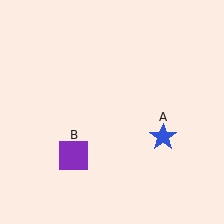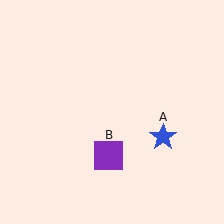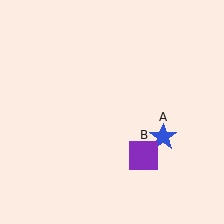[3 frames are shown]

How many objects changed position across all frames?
1 object changed position: purple square (object B).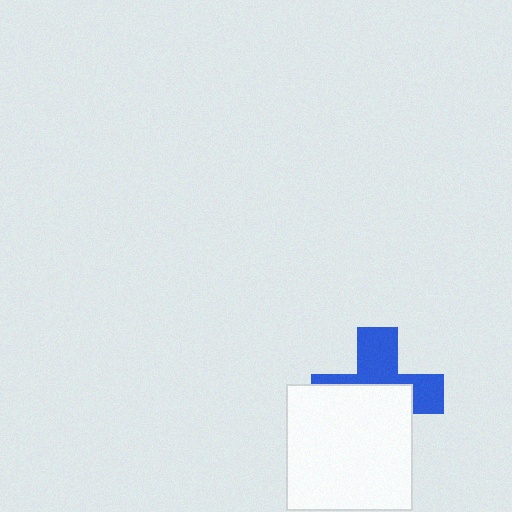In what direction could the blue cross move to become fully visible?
The blue cross could move up. That would shift it out from behind the white square entirely.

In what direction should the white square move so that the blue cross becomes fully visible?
The white square should move down. That is the shortest direction to clear the overlap and leave the blue cross fully visible.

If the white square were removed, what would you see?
You would see the complete blue cross.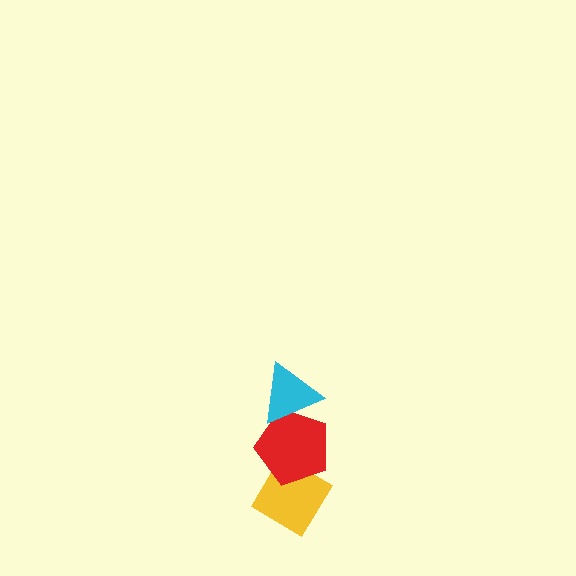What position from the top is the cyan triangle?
The cyan triangle is 1st from the top.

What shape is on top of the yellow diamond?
The red pentagon is on top of the yellow diamond.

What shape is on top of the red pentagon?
The cyan triangle is on top of the red pentagon.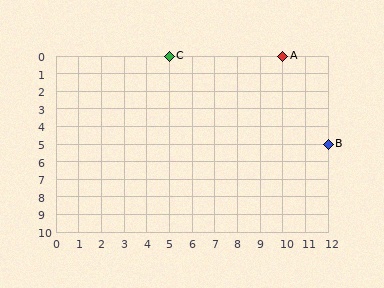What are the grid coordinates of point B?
Point B is at grid coordinates (12, 5).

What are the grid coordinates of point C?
Point C is at grid coordinates (5, 0).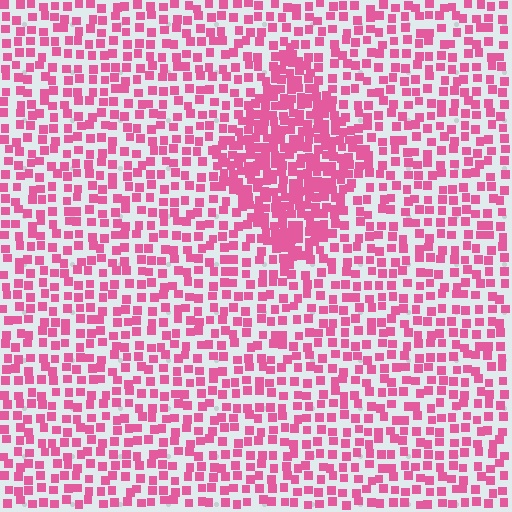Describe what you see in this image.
The image contains small pink elements arranged at two different densities. A diamond-shaped region is visible where the elements are more densely packed than the surrounding area.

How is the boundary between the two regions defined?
The boundary is defined by a change in element density (approximately 2.1x ratio). All elements are the same color, size, and shape.